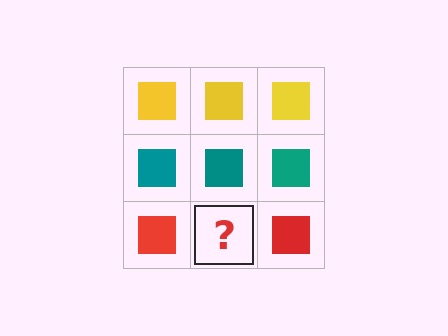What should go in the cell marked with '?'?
The missing cell should contain a red square.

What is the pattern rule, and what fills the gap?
The rule is that each row has a consistent color. The gap should be filled with a red square.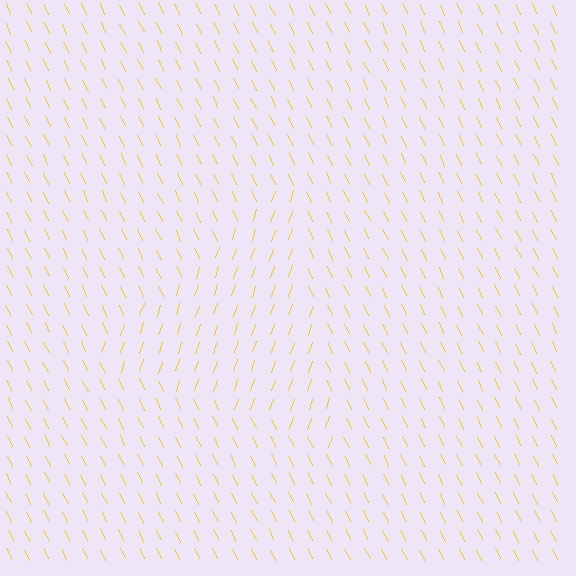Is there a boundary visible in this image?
Yes, there is a texture boundary formed by a change in line orientation.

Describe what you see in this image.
The image is filled with small yellow line segments. A triangle region in the image has lines oriented differently from the surrounding lines, creating a visible texture boundary.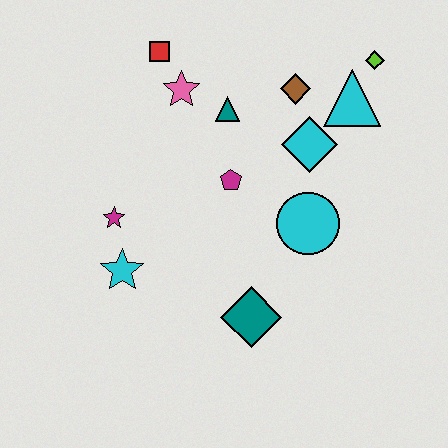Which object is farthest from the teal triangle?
The teal diamond is farthest from the teal triangle.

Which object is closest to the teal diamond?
The cyan circle is closest to the teal diamond.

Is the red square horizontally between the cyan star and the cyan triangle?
Yes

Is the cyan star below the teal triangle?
Yes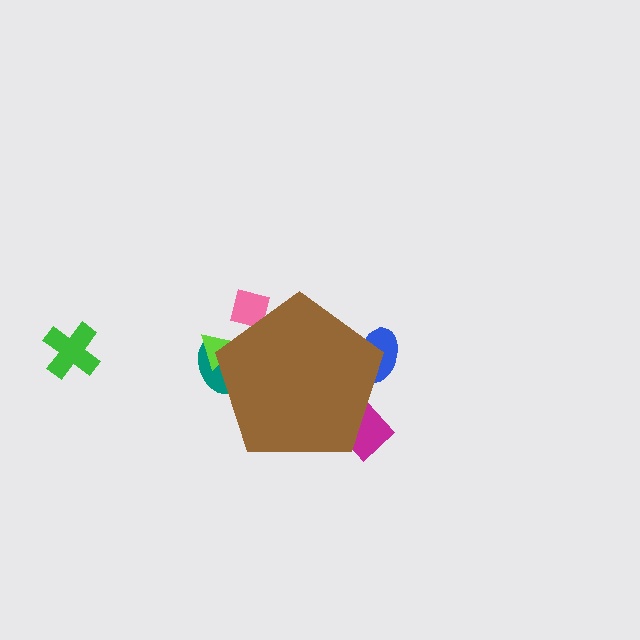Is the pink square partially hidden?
Yes, the pink square is partially hidden behind the brown pentagon.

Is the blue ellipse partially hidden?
Yes, the blue ellipse is partially hidden behind the brown pentagon.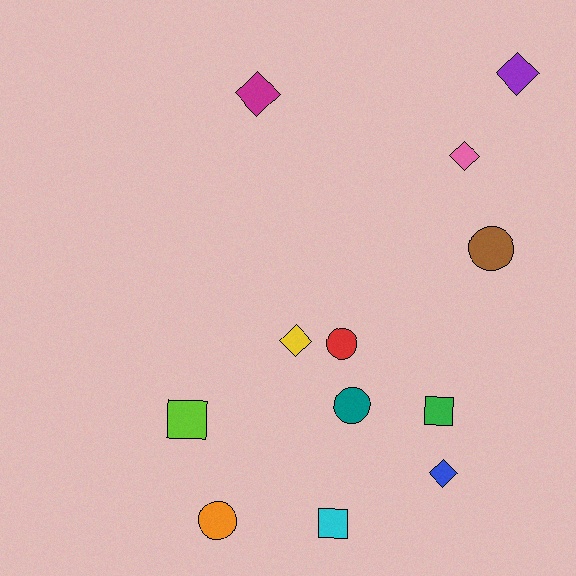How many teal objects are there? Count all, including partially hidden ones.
There is 1 teal object.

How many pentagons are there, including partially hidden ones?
There are no pentagons.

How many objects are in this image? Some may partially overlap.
There are 12 objects.